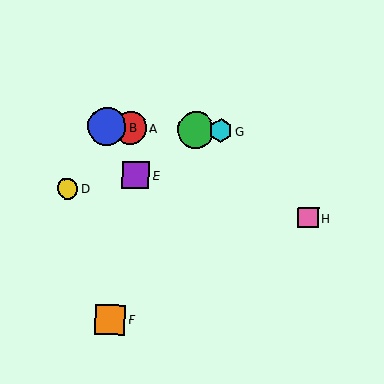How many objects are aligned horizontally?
4 objects (A, B, C, G) are aligned horizontally.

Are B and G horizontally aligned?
Yes, both are at y≈127.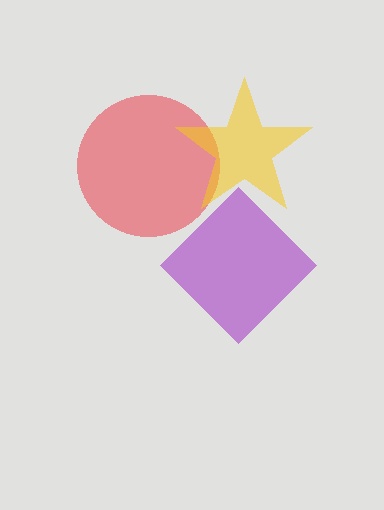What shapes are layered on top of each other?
The layered shapes are: a red circle, a purple diamond, a yellow star.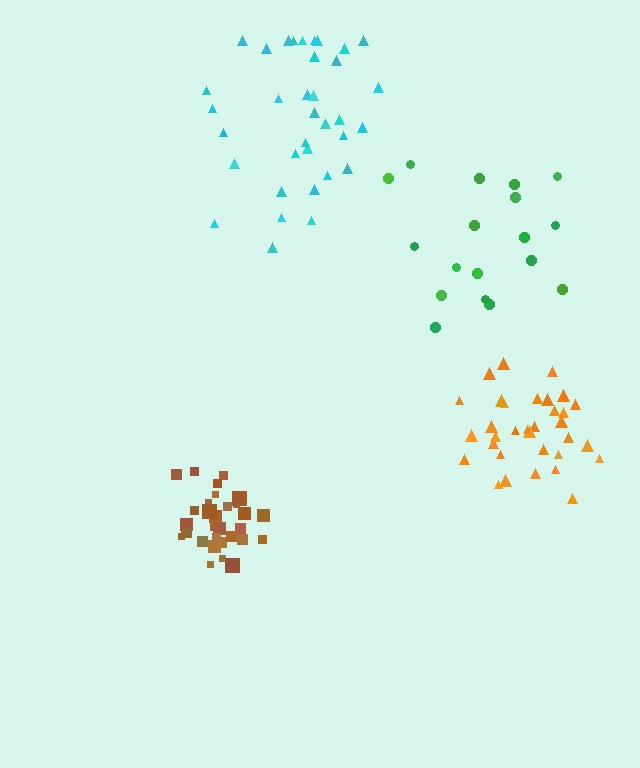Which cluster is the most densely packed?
Brown.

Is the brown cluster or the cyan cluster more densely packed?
Brown.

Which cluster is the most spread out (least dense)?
Green.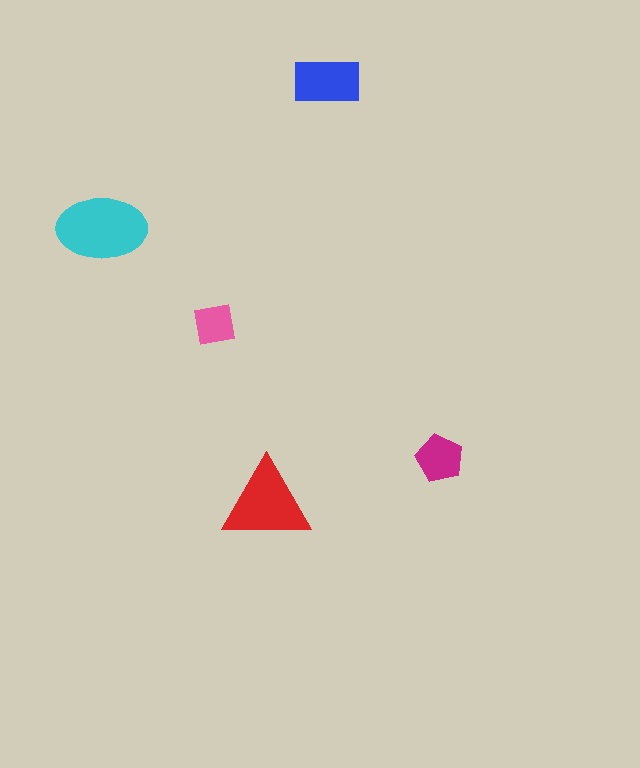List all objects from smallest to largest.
The pink square, the magenta pentagon, the blue rectangle, the red triangle, the cyan ellipse.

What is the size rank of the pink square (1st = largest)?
5th.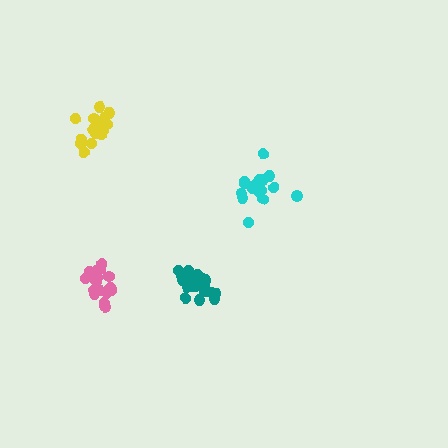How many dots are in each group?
Group 1: 17 dots, Group 2: 19 dots, Group 3: 15 dots, Group 4: 20 dots (71 total).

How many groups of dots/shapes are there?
There are 4 groups.